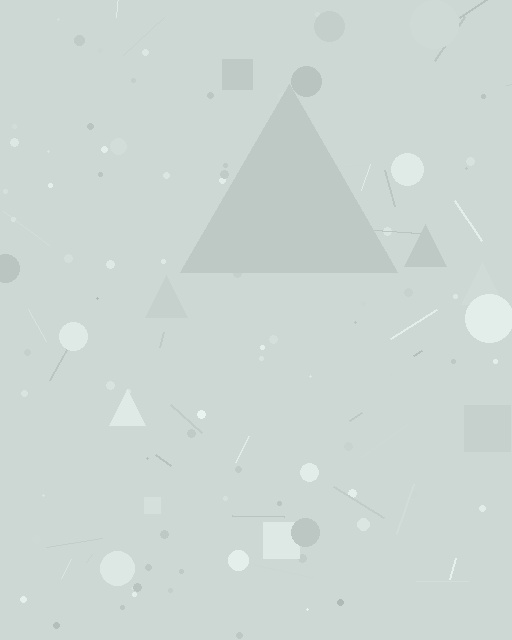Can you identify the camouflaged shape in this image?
The camouflaged shape is a triangle.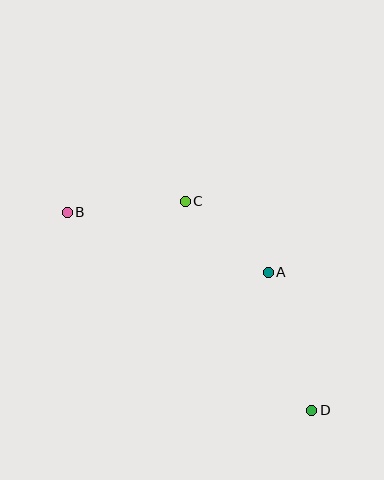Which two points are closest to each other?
Points A and C are closest to each other.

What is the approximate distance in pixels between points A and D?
The distance between A and D is approximately 145 pixels.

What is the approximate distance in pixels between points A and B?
The distance between A and B is approximately 210 pixels.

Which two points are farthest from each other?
Points B and D are farthest from each other.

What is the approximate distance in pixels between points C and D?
The distance between C and D is approximately 245 pixels.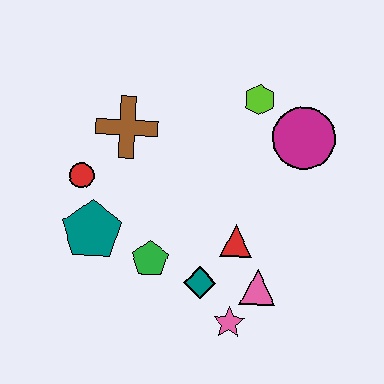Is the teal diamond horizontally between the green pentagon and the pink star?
Yes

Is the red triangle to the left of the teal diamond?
No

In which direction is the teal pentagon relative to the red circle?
The teal pentagon is below the red circle.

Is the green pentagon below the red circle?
Yes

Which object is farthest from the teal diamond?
The lime hexagon is farthest from the teal diamond.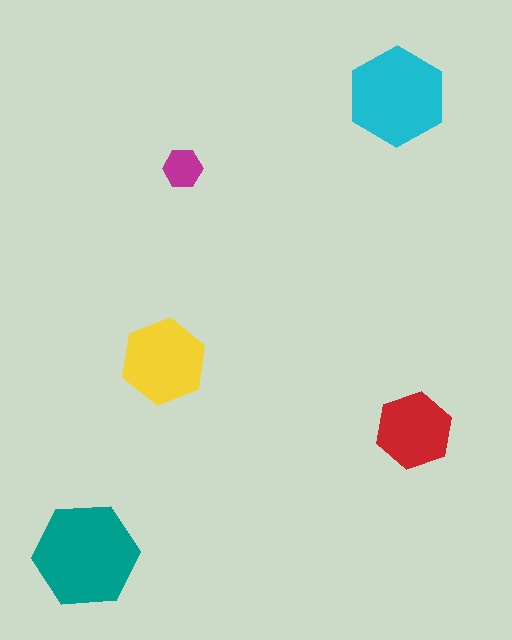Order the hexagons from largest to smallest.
the teal one, the cyan one, the yellow one, the red one, the magenta one.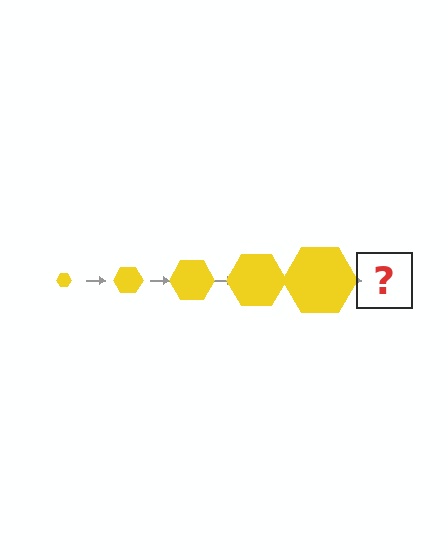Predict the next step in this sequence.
The next step is a yellow hexagon, larger than the previous one.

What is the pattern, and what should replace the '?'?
The pattern is that the hexagon gets progressively larger each step. The '?' should be a yellow hexagon, larger than the previous one.